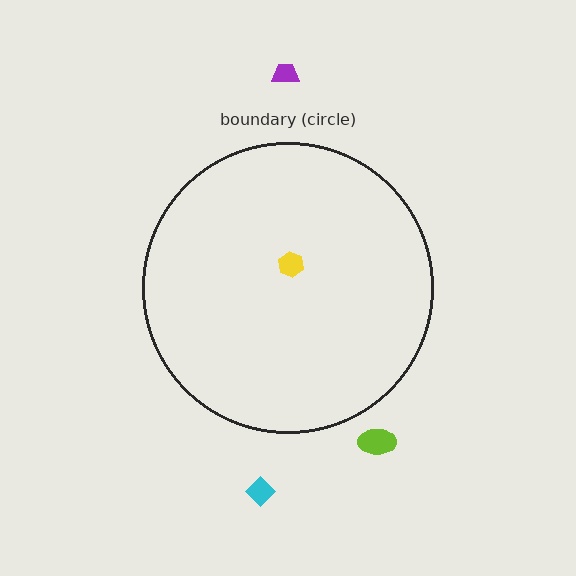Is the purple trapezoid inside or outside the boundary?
Outside.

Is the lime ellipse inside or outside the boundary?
Outside.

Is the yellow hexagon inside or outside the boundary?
Inside.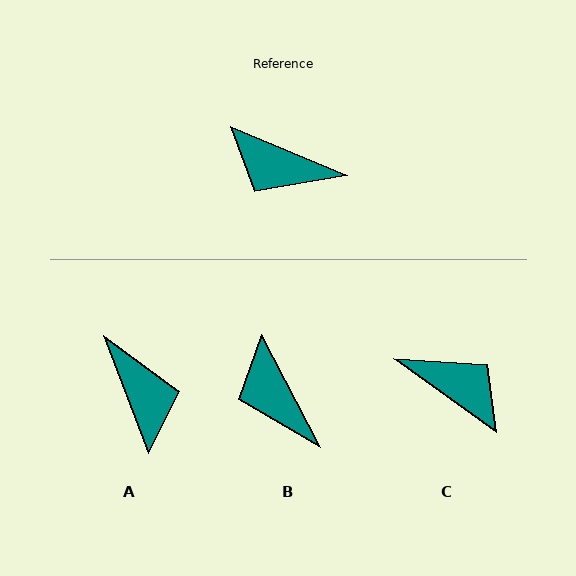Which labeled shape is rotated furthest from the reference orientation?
C, about 167 degrees away.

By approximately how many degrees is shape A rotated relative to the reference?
Approximately 134 degrees counter-clockwise.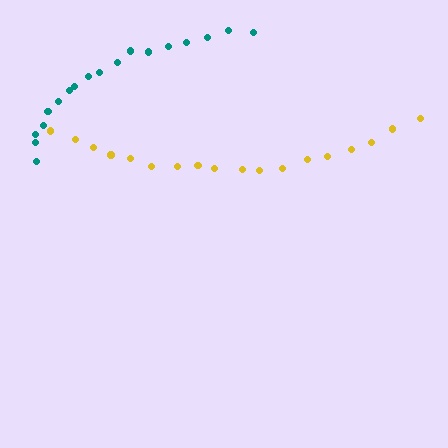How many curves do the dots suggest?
There are 2 distinct paths.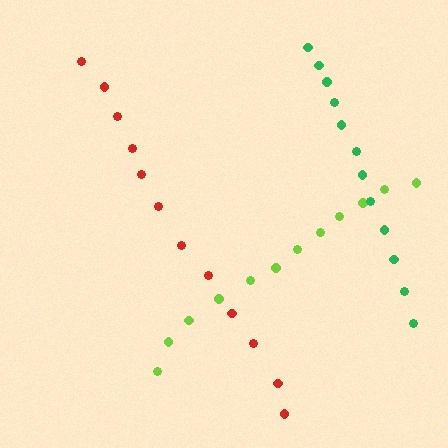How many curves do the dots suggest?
There are 3 distinct paths.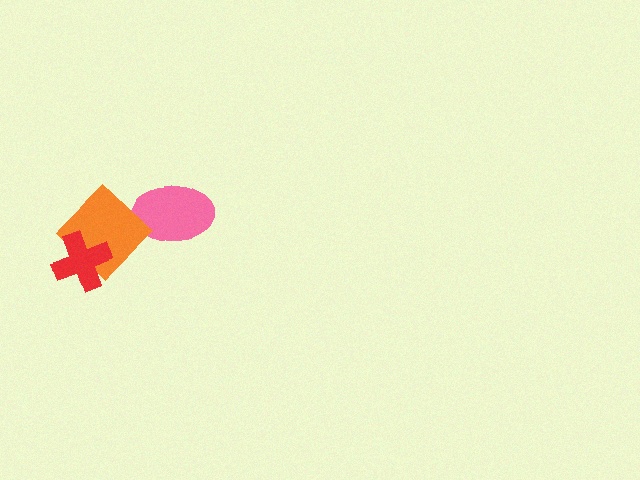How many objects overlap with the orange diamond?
2 objects overlap with the orange diamond.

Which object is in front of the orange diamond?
The red cross is in front of the orange diamond.